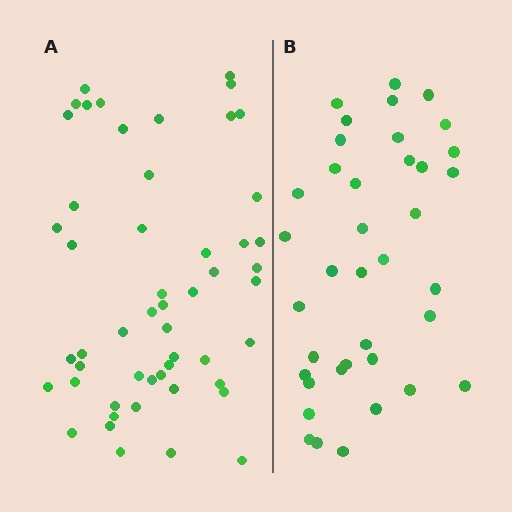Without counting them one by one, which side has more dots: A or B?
Region A (the left region) has more dots.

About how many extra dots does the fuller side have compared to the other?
Region A has approximately 15 more dots than region B.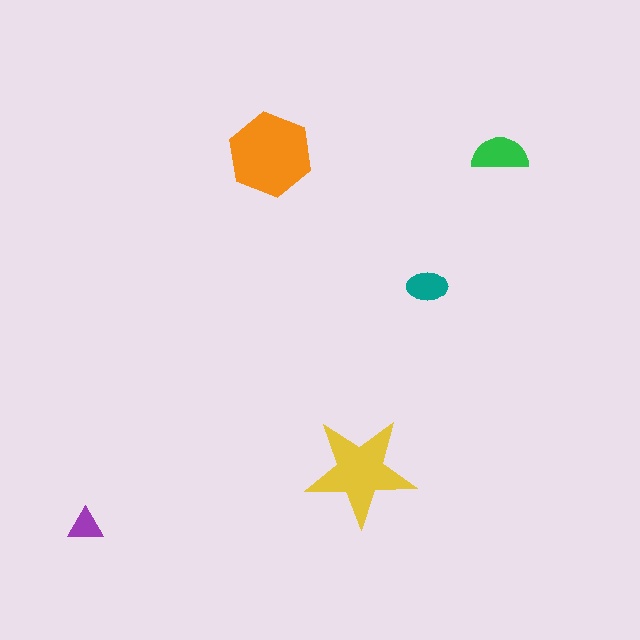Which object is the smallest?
The purple triangle.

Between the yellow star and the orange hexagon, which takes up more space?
The orange hexagon.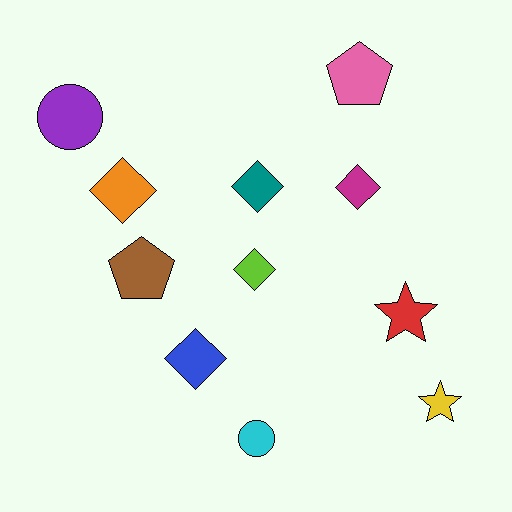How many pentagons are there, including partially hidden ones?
There are 2 pentagons.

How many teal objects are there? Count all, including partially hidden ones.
There is 1 teal object.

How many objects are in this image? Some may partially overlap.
There are 11 objects.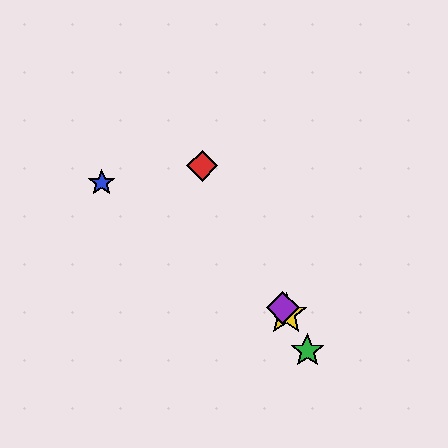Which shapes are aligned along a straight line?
The red diamond, the green star, the yellow star, the purple diamond are aligned along a straight line.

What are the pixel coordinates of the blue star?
The blue star is at (102, 183).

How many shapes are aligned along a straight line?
4 shapes (the red diamond, the green star, the yellow star, the purple diamond) are aligned along a straight line.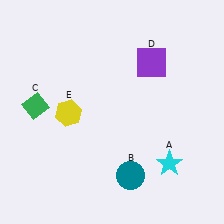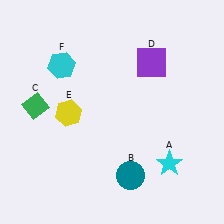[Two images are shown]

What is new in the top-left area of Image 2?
A cyan hexagon (F) was added in the top-left area of Image 2.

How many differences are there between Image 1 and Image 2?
There is 1 difference between the two images.